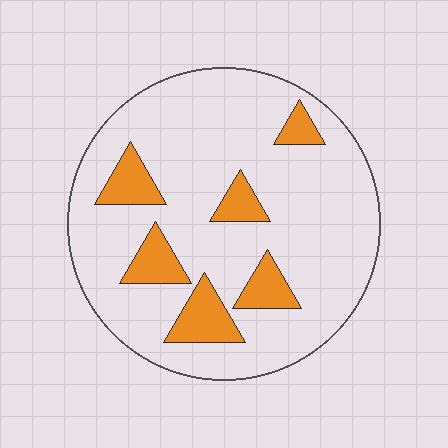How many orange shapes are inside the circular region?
6.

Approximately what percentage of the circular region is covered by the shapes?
Approximately 15%.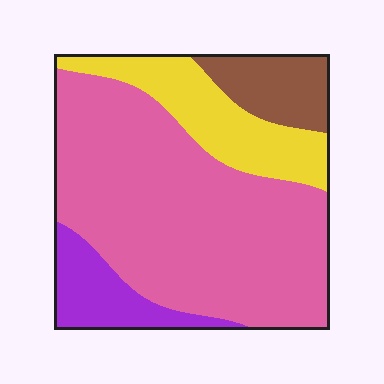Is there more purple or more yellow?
Yellow.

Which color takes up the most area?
Pink, at roughly 60%.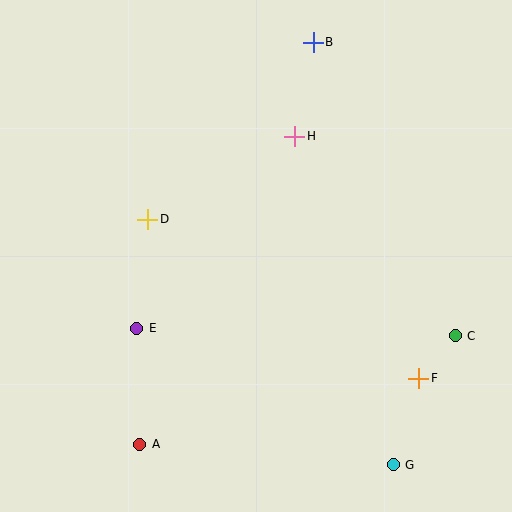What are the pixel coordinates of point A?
Point A is at (140, 444).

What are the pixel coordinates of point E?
Point E is at (137, 328).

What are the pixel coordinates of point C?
Point C is at (455, 336).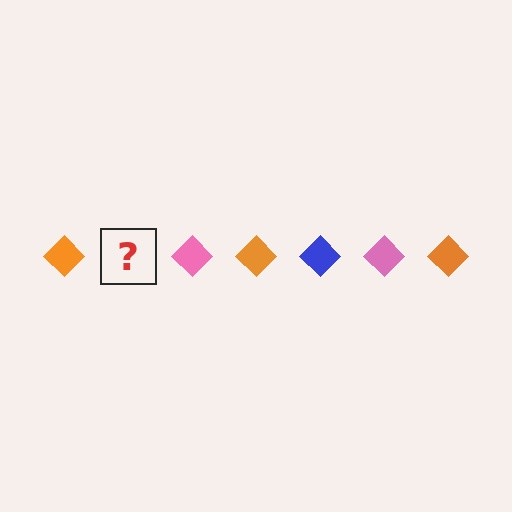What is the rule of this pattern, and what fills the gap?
The rule is that the pattern cycles through orange, blue, pink diamonds. The gap should be filled with a blue diamond.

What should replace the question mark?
The question mark should be replaced with a blue diamond.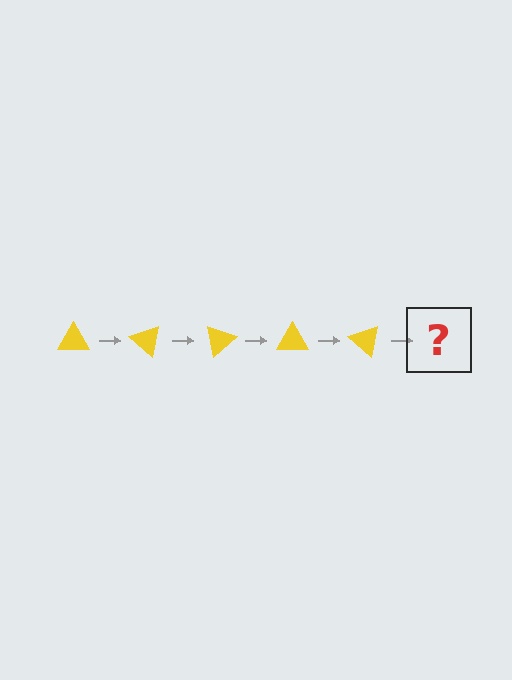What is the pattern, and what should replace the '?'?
The pattern is that the triangle rotates 40 degrees each step. The '?' should be a yellow triangle rotated 200 degrees.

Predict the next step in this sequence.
The next step is a yellow triangle rotated 200 degrees.